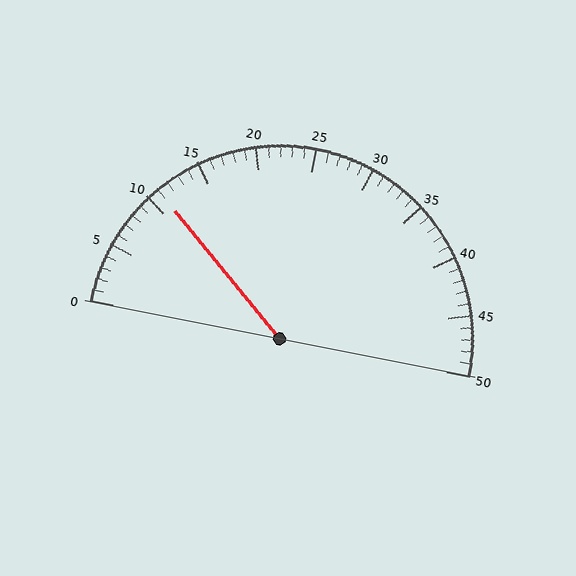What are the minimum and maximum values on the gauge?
The gauge ranges from 0 to 50.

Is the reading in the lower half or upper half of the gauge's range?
The reading is in the lower half of the range (0 to 50).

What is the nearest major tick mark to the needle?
The nearest major tick mark is 10.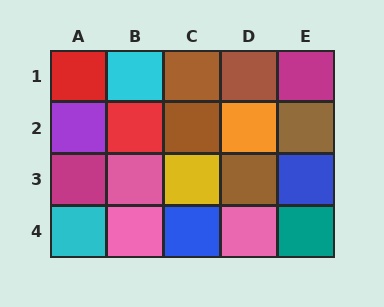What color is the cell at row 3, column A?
Magenta.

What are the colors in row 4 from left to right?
Cyan, pink, blue, pink, teal.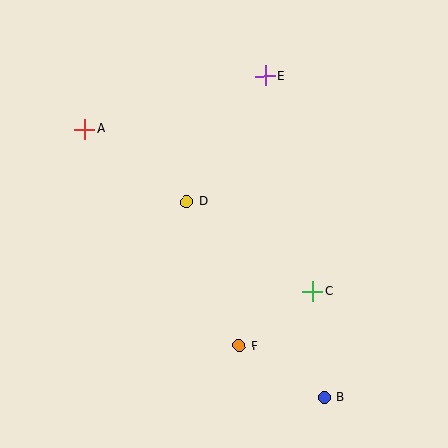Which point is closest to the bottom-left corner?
Point F is closest to the bottom-left corner.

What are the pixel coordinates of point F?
Point F is at (239, 346).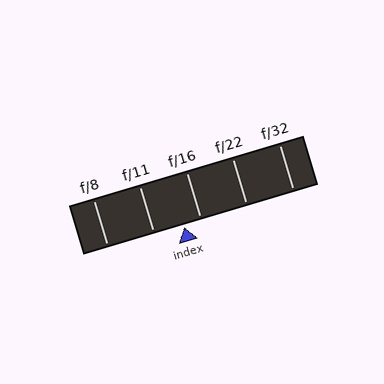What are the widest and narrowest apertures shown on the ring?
The widest aperture shown is f/8 and the narrowest is f/32.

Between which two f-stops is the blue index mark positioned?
The index mark is between f/11 and f/16.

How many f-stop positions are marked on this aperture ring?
There are 5 f-stop positions marked.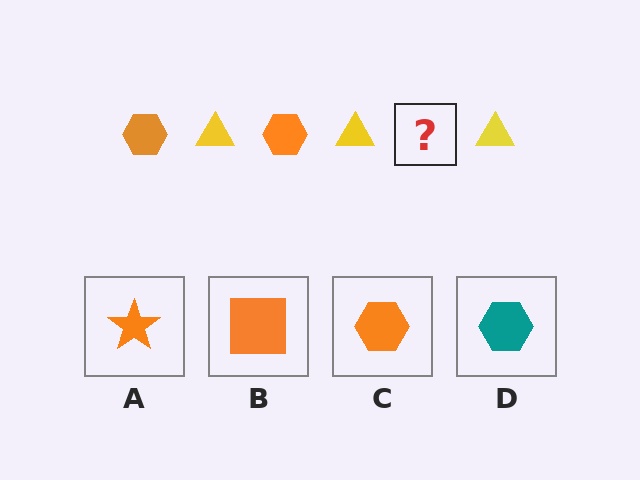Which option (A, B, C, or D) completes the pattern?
C.